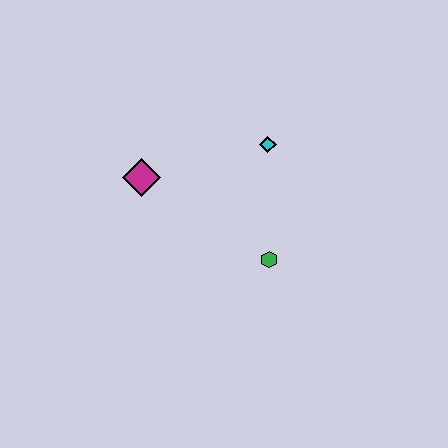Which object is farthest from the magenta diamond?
The green hexagon is farthest from the magenta diamond.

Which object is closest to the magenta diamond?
The cyan diamond is closest to the magenta diamond.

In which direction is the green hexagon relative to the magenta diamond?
The green hexagon is to the right of the magenta diamond.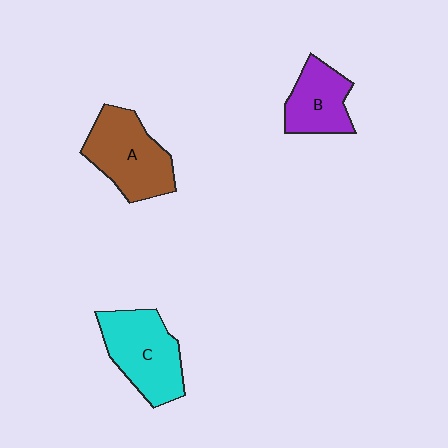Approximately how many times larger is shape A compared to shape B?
Approximately 1.4 times.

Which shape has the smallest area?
Shape B (purple).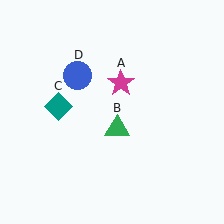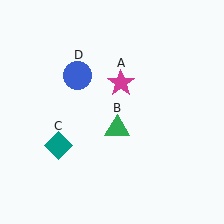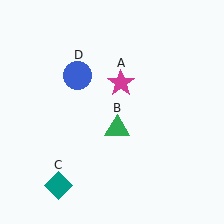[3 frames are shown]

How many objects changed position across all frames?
1 object changed position: teal diamond (object C).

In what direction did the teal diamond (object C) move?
The teal diamond (object C) moved down.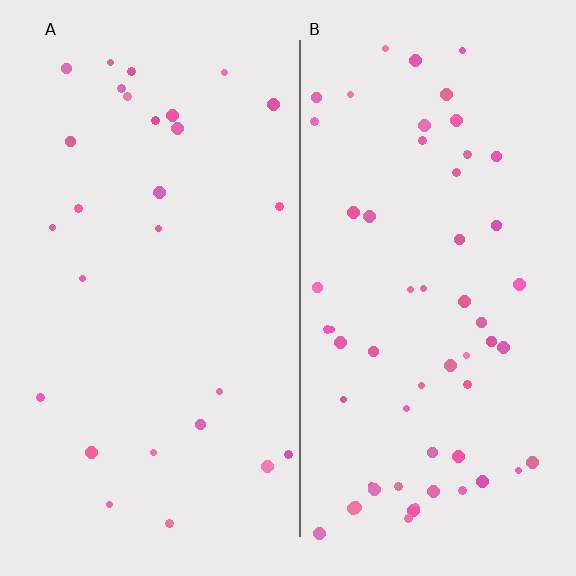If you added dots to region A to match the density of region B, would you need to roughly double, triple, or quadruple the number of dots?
Approximately double.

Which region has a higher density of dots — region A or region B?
B (the right).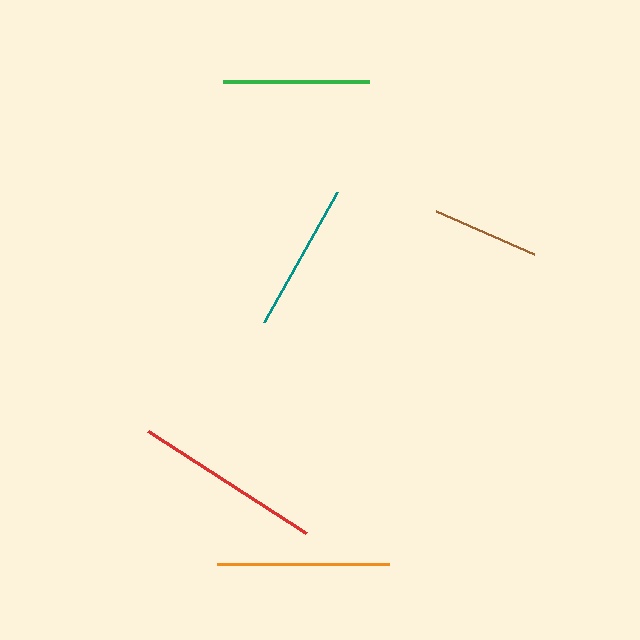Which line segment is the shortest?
The brown line is the shortest at approximately 107 pixels.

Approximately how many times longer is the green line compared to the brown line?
The green line is approximately 1.4 times the length of the brown line.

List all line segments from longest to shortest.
From longest to shortest: red, orange, teal, green, brown.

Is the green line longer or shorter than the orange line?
The orange line is longer than the green line.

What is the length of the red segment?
The red segment is approximately 188 pixels long.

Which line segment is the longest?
The red line is the longest at approximately 188 pixels.